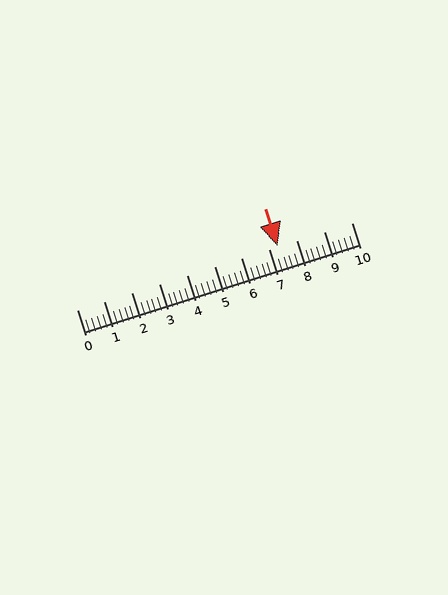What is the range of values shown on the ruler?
The ruler shows values from 0 to 10.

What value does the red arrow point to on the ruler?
The red arrow points to approximately 7.3.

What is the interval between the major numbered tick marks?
The major tick marks are spaced 1 units apart.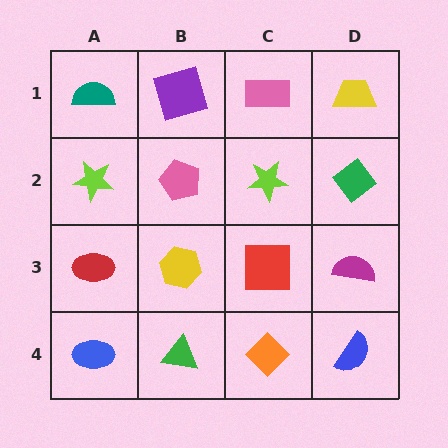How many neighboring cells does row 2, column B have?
4.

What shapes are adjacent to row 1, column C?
A lime star (row 2, column C), a purple square (row 1, column B), a yellow trapezoid (row 1, column D).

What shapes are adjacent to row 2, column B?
A purple square (row 1, column B), a yellow hexagon (row 3, column B), a lime star (row 2, column A), a lime star (row 2, column C).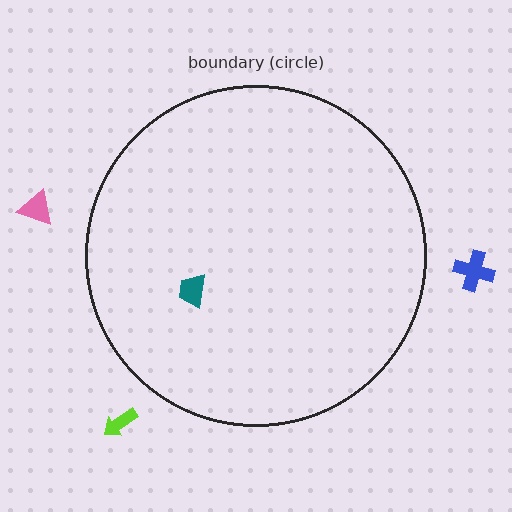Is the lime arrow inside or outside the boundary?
Outside.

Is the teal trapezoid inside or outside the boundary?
Inside.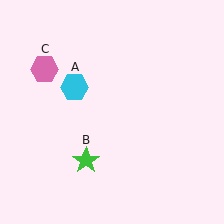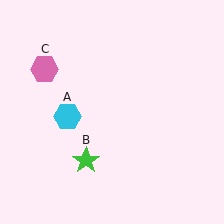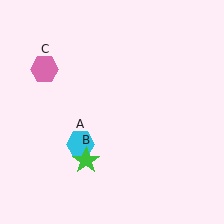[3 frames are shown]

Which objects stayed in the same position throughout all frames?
Green star (object B) and pink hexagon (object C) remained stationary.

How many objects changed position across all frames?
1 object changed position: cyan hexagon (object A).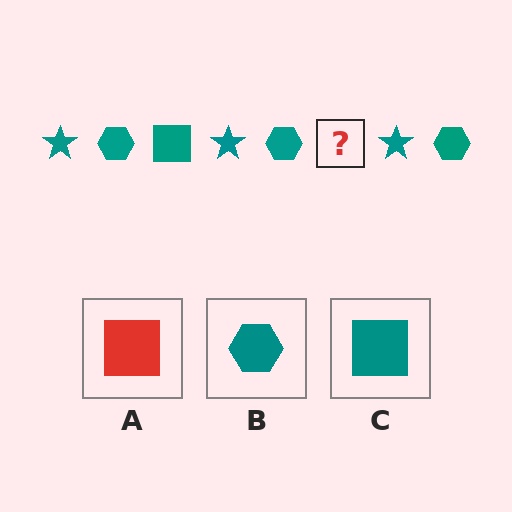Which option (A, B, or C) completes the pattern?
C.